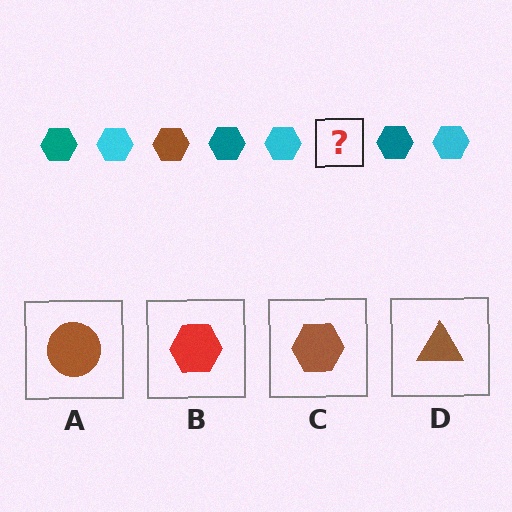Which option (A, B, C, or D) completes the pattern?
C.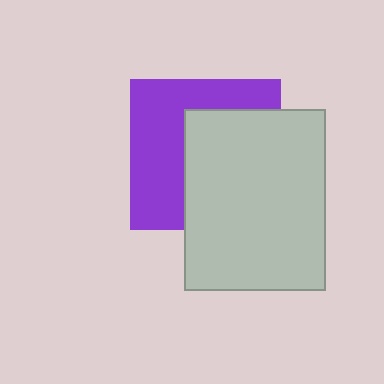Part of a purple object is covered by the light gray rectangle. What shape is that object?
It is a square.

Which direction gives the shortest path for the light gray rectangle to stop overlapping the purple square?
Moving right gives the shortest separation.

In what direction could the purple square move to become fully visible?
The purple square could move left. That would shift it out from behind the light gray rectangle entirely.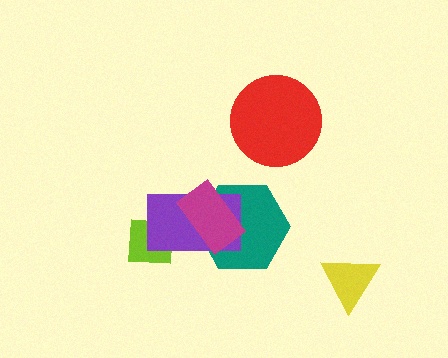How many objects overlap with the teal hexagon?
2 objects overlap with the teal hexagon.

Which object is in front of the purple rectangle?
The magenta rectangle is in front of the purple rectangle.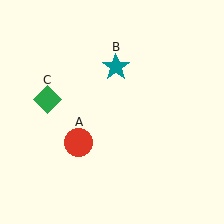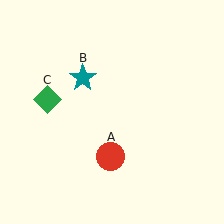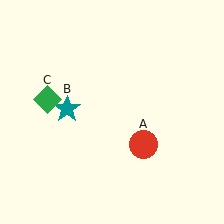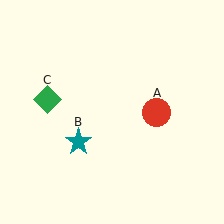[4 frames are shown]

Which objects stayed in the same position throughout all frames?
Green diamond (object C) remained stationary.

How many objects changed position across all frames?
2 objects changed position: red circle (object A), teal star (object B).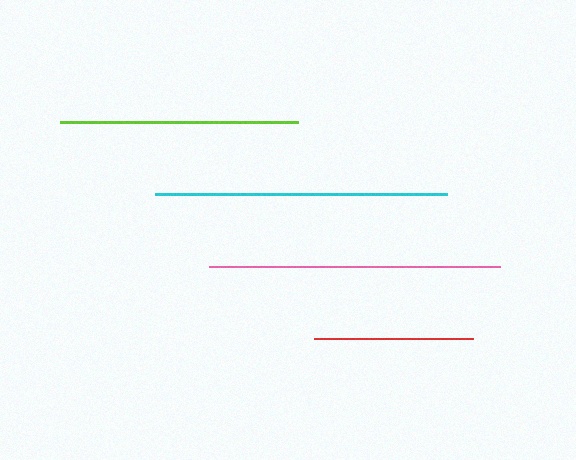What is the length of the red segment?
The red segment is approximately 159 pixels long.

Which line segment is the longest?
The cyan line is the longest at approximately 291 pixels.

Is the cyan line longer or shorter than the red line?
The cyan line is longer than the red line.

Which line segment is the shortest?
The red line is the shortest at approximately 159 pixels.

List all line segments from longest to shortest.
From longest to shortest: cyan, pink, lime, red.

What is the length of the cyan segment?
The cyan segment is approximately 291 pixels long.